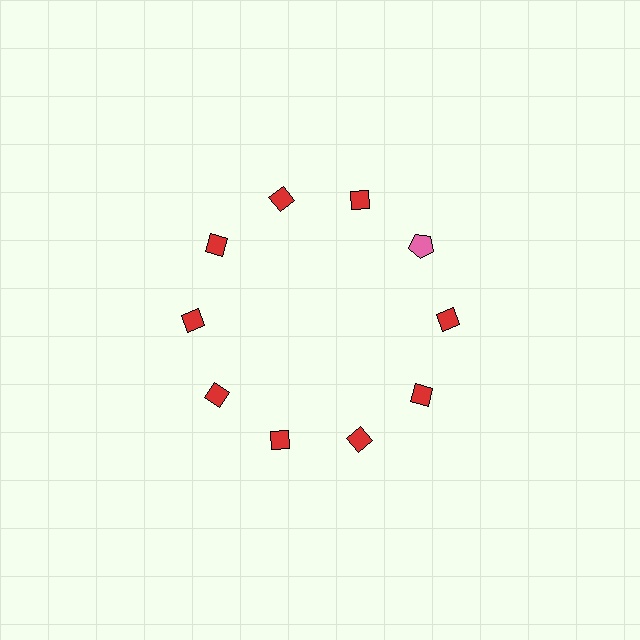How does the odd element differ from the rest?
It differs in both color (pink instead of red) and shape (pentagon instead of diamond).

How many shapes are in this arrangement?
There are 10 shapes arranged in a ring pattern.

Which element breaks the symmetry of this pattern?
The pink pentagon at roughly the 2 o'clock position breaks the symmetry. All other shapes are red diamonds.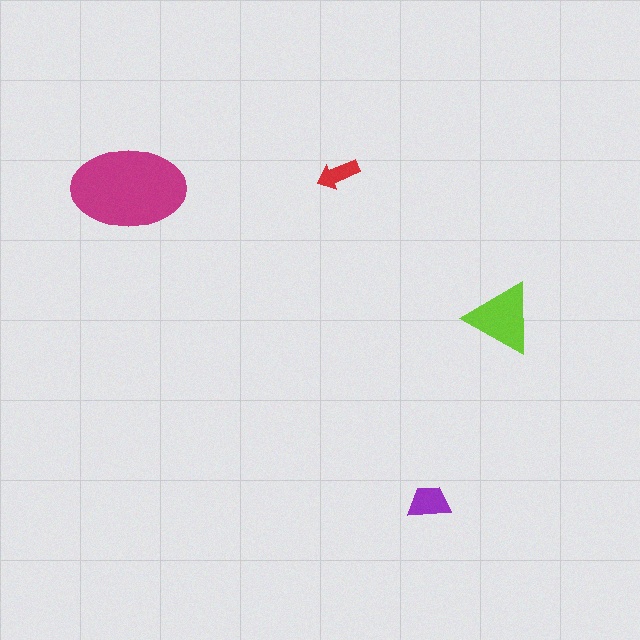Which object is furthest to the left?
The magenta ellipse is leftmost.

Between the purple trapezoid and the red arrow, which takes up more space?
The purple trapezoid.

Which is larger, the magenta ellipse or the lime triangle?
The magenta ellipse.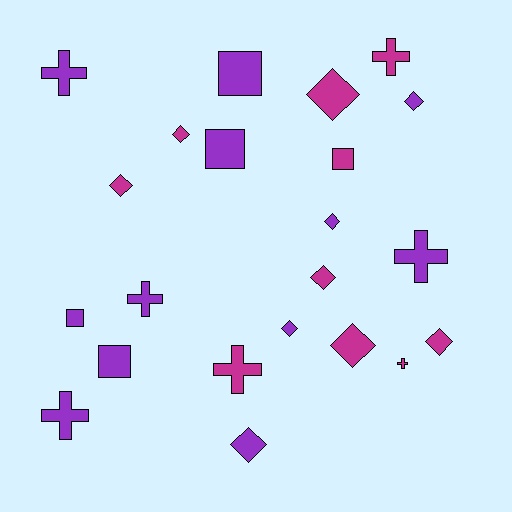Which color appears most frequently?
Purple, with 12 objects.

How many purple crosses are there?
There are 4 purple crosses.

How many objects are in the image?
There are 22 objects.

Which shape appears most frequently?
Diamond, with 10 objects.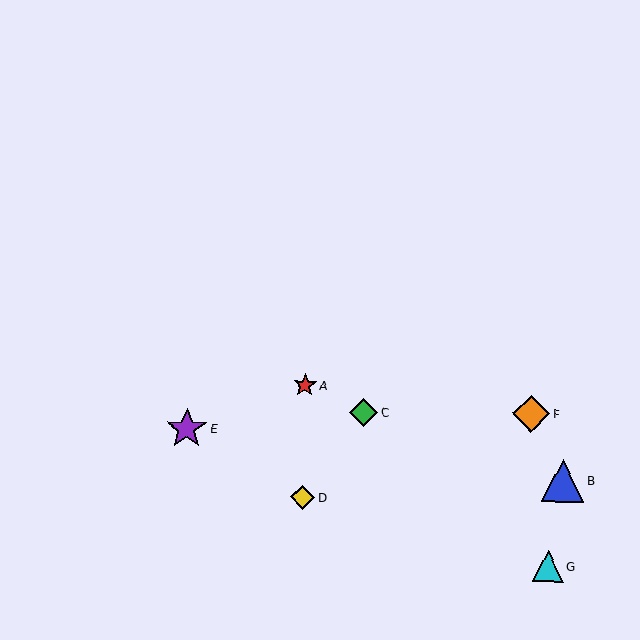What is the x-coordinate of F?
Object F is at x≈531.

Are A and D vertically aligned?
Yes, both are at x≈305.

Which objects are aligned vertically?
Objects A, D are aligned vertically.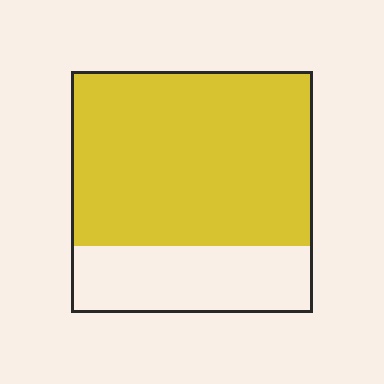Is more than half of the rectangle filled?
Yes.